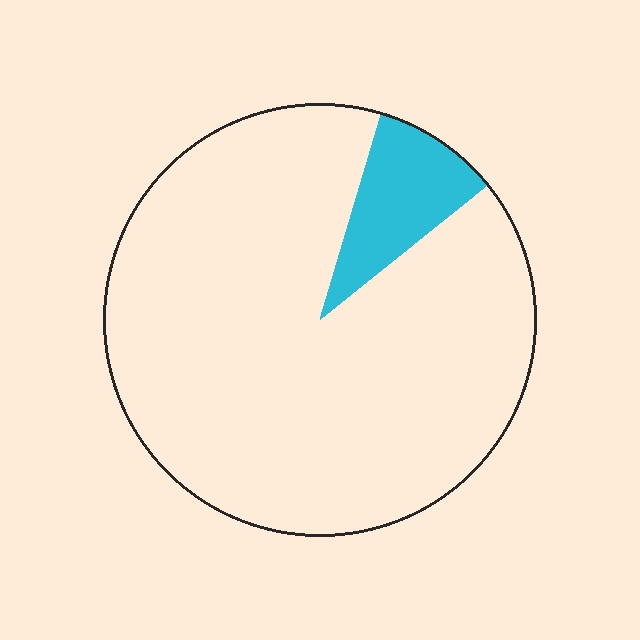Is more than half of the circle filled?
No.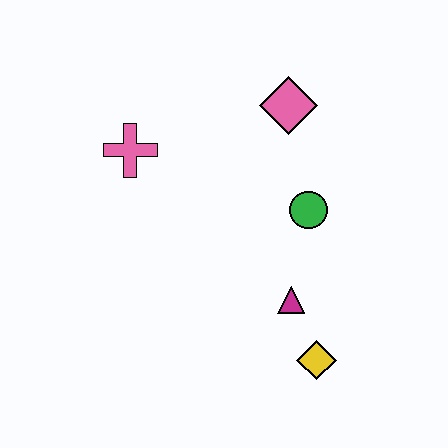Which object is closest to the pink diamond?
The green circle is closest to the pink diamond.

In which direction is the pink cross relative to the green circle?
The pink cross is to the left of the green circle.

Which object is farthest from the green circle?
The pink cross is farthest from the green circle.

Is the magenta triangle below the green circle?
Yes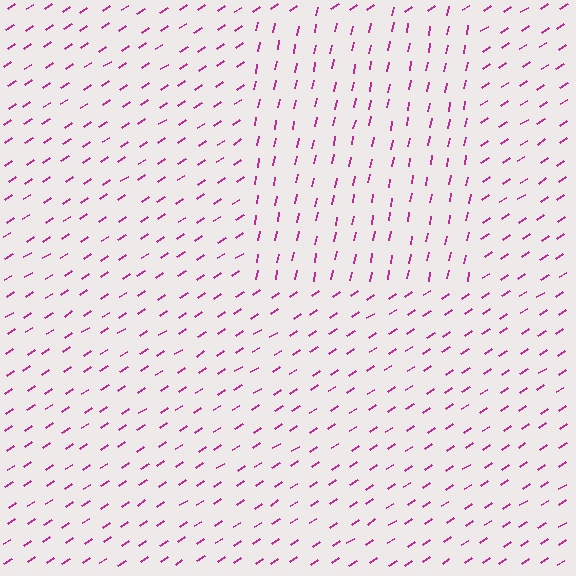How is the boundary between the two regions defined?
The boundary is defined purely by a change in line orientation (approximately 45 degrees difference). All lines are the same color and thickness.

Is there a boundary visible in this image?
Yes, there is a texture boundary formed by a change in line orientation.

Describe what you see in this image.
The image is filled with small magenta line segments. A rectangle region in the image has lines oriented differently from the surrounding lines, creating a visible texture boundary.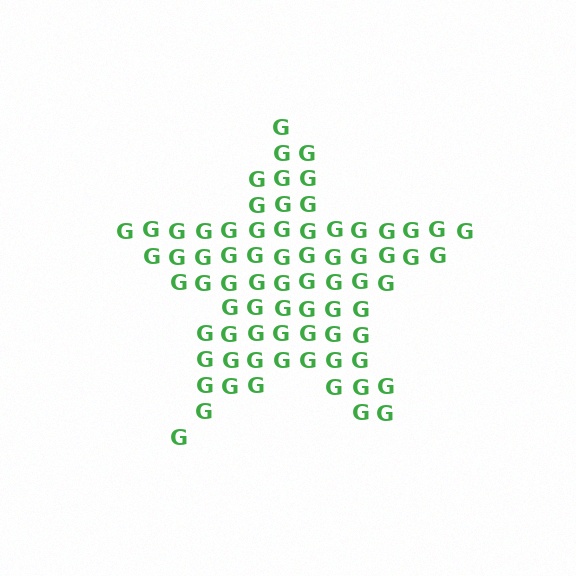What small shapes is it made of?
It is made of small letter G's.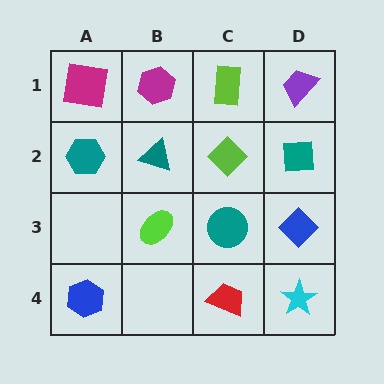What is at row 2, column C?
A lime diamond.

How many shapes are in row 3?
3 shapes.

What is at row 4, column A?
A blue hexagon.